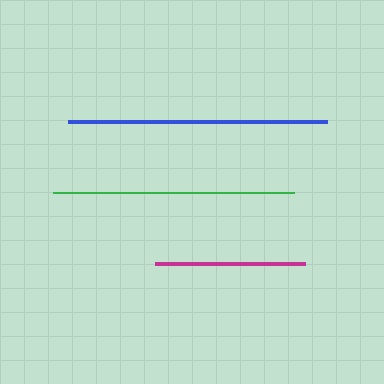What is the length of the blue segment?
The blue segment is approximately 259 pixels long.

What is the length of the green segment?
The green segment is approximately 241 pixels long.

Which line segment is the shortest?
The magenta line is the shortest at approximately 150 pixels.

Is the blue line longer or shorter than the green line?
The blue line is longer than the green line.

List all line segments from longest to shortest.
From longest to shortest: blue, green, magenta.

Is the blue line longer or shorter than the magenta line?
The blue line is longer than the magenta line.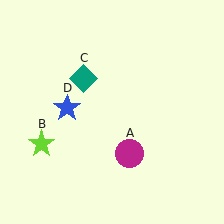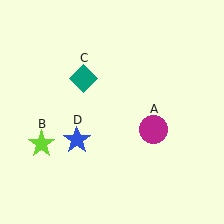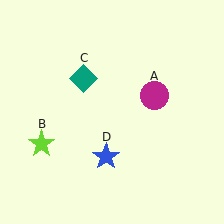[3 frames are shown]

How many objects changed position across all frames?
2 objects changed position: magenta circle (object A), blue star (object D).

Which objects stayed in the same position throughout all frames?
Lime star (object B) and teal diamond (object C) remained stationary.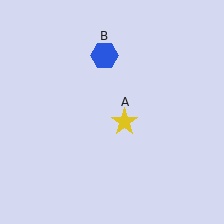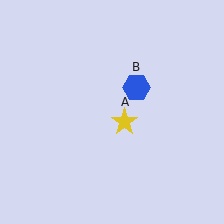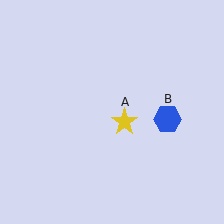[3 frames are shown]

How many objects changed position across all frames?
1 object changed position: blue hexagon (object B).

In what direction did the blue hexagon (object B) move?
The blue hexagon (object B) moved down and to the right.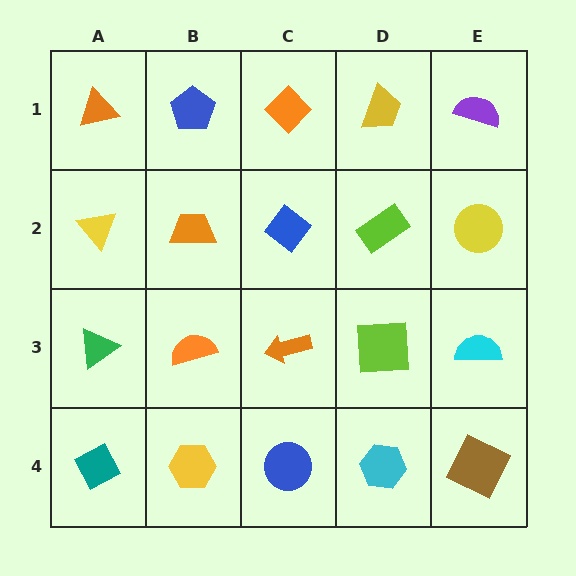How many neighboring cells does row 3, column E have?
3.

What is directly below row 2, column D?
A lime square.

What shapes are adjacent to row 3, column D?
A lime rectangle (row 2, column D), a cyan hexagon (row 4, column D), an orange arrow (row 3, column C), a cyan semicircle (row 3, column E).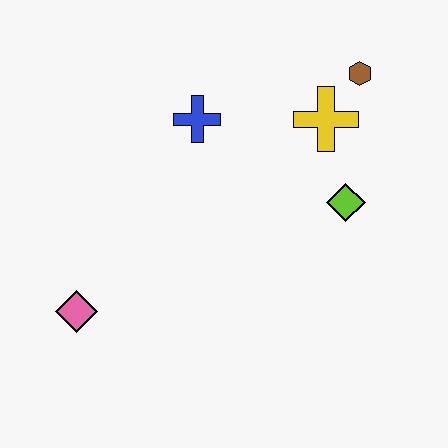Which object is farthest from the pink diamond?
The brown hexagon is farthest from the pink diamond.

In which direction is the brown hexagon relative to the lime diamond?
The brown hexagon is above the lime diamond.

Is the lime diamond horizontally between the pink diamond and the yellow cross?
No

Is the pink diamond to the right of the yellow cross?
No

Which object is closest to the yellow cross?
The brown hexagon is closest to the yellow cross.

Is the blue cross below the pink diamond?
No